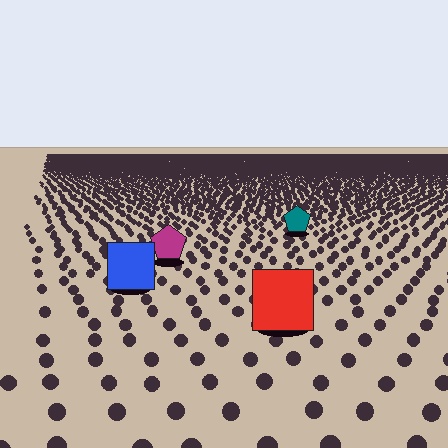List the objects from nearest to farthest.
From nearest to farthest: the red square, the blue square, the magenta pentagon, the teal pentagon.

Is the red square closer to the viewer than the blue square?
Yes. The red square is closer — you can tell from the texture gradient: the ground texture is coarser near it.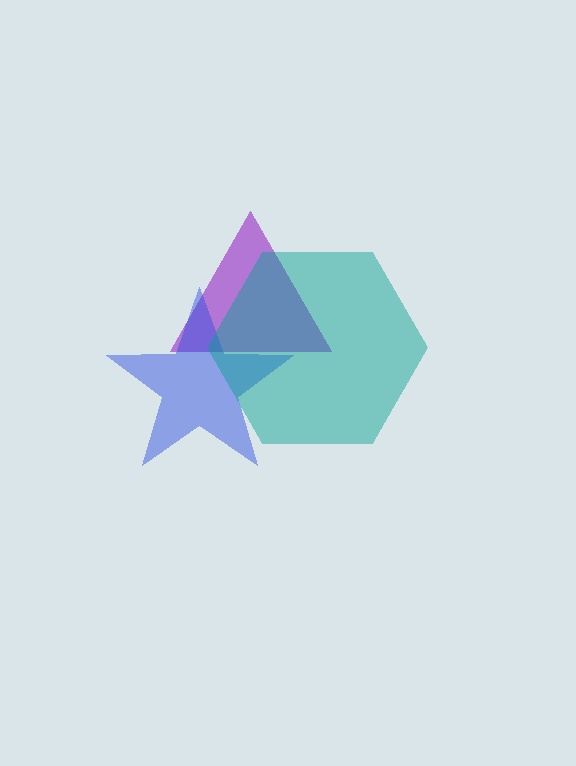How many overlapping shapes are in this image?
There are 3 overlapping shapes in the image.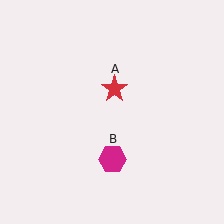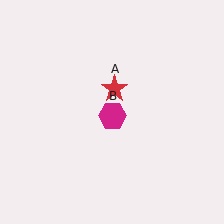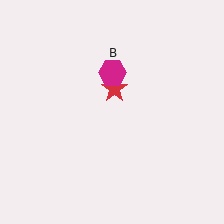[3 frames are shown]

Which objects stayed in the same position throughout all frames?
Red star (object A) remained stationary.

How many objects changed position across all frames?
1 object changed position: magenta hexagon (object B).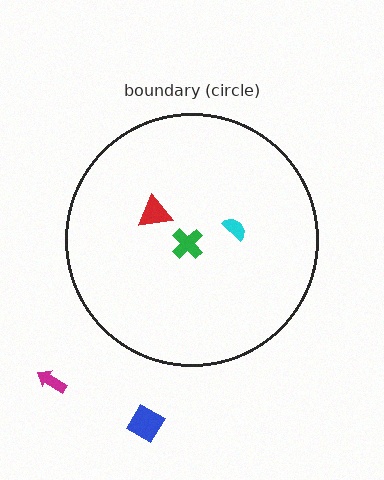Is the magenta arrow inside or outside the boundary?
Outside.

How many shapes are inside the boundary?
3 inside, 2 outside.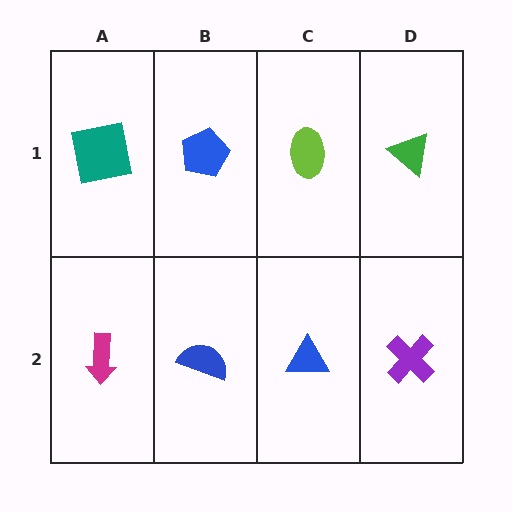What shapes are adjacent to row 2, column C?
A lime ellipse (row 1, column C), a blue semicircle (row 2, column B), a purple cross (row 2, column D).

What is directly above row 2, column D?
A green triangle.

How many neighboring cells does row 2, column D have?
2.